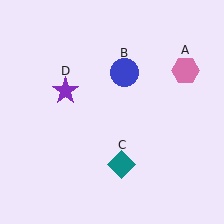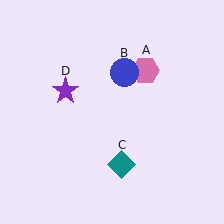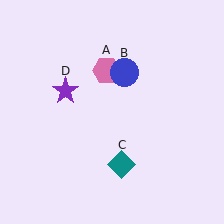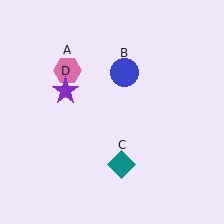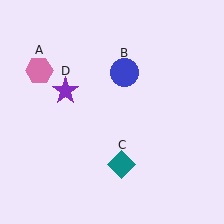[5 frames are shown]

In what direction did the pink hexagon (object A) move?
The pink hexagon (object A) moved left.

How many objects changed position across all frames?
1 object changed position: pink hexagon (object A).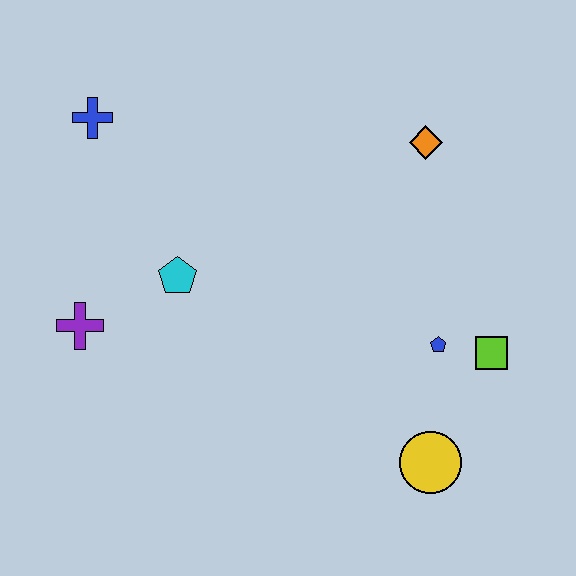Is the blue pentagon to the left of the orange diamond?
No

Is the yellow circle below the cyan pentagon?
Yes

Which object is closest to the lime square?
The blue pentagon is closest to the lime square.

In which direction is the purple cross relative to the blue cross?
The purple cross is below the blue cross.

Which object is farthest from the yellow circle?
The blue cross is farthest from the yellow circle.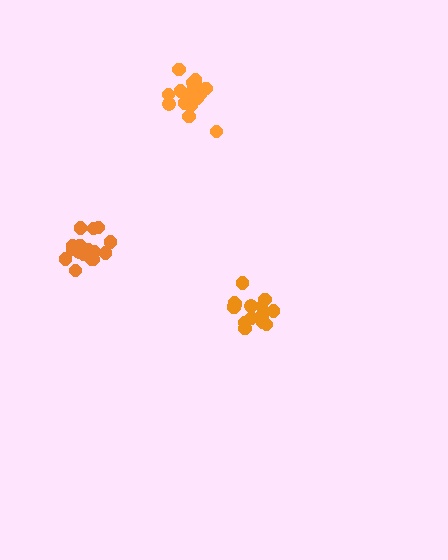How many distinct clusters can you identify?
There are 3 distinct clusters.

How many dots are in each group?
Group 1: 16 dots, Group 2: 15 dots, Group 3: 17 dots (48 total).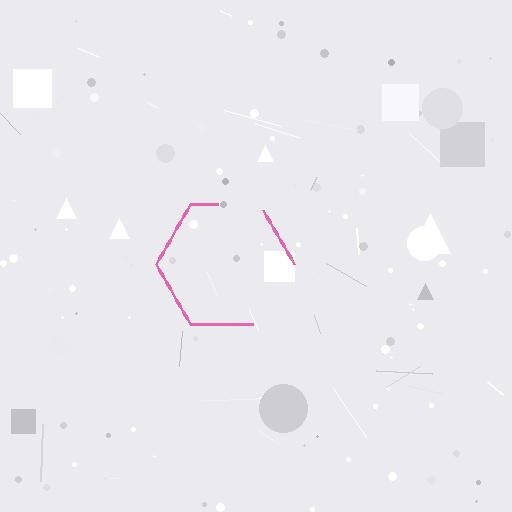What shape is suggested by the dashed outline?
The dashed outline suggests a hexagon.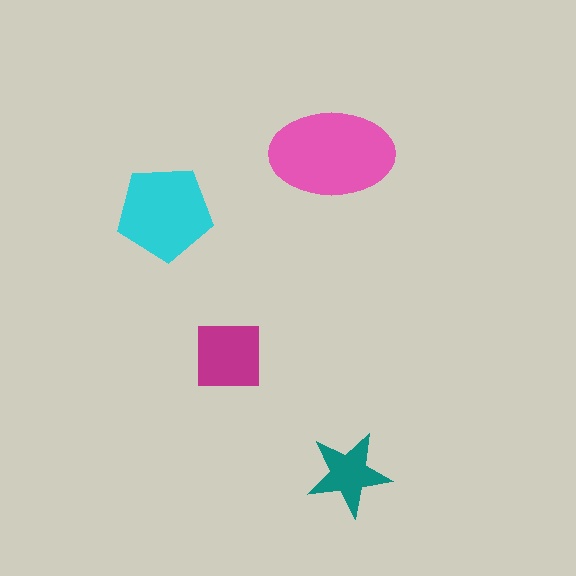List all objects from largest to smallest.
The pink ellipse, the cyan pentagon, the magenta square, the teal star.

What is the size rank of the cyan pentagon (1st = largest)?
2nd.